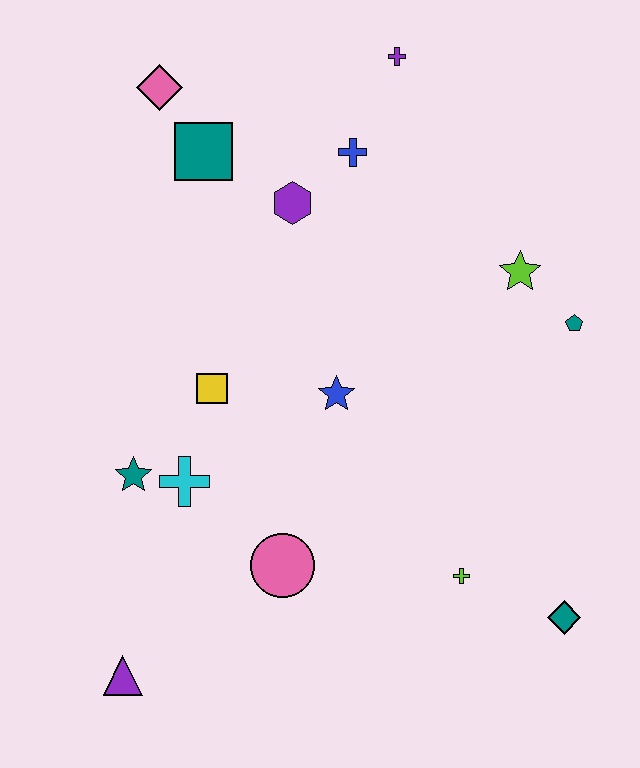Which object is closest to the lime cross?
The teal diamond is closest to the lime cross.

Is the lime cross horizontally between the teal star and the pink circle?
No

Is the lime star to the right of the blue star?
Yes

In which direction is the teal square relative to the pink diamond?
The teal square is below the pink diamond.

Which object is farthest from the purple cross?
The purple triangle is farthest from the purple cross.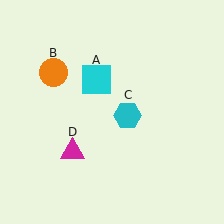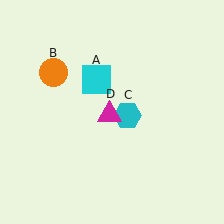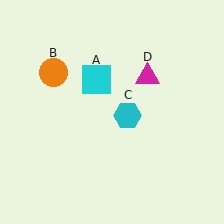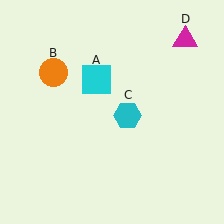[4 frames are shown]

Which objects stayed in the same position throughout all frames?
Cyan square (object A) and orange circle (object B) and cyan hexagon (object C) remained stationary.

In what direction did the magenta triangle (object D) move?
The magenta triangle (object D) moved up and to the right.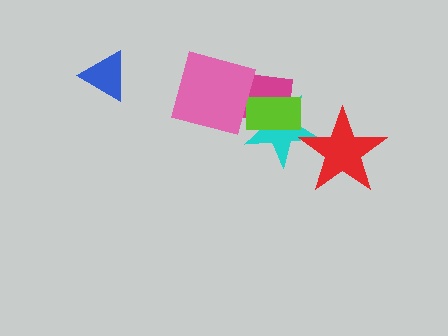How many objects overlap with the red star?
1 object overlaps with the red star.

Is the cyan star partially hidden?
Yes, it is partially covered by another shape.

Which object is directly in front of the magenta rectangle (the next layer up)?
The lime rectangle is directly in front of the magenta rectangle.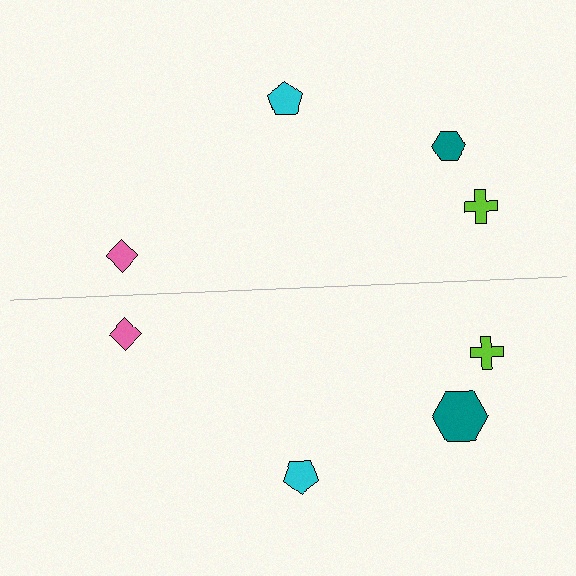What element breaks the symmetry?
The teal hexagon on the bottom side has a different size than its mirror counterpart.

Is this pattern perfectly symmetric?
No, the pattern is not perfectly symmetric. The teal hexagon on the bottom side has a different size than its mirror counterpart.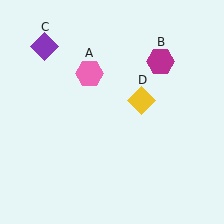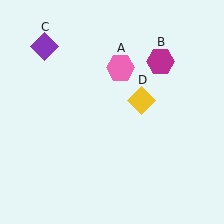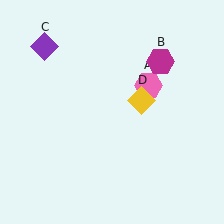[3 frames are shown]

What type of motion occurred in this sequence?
The pink hexagon (object A) rotated clockwise around the center of the scene.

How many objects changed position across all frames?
1 object changed position: pink hexagon (object A).